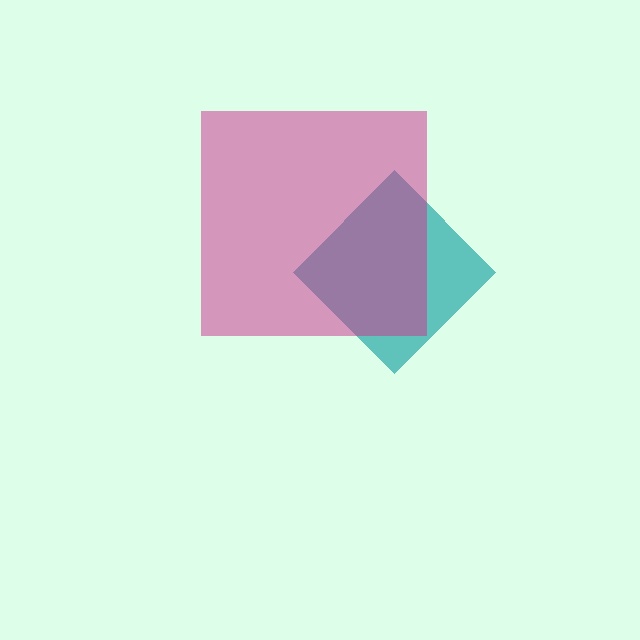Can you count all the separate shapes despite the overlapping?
Yes, there are 2 separate shapes.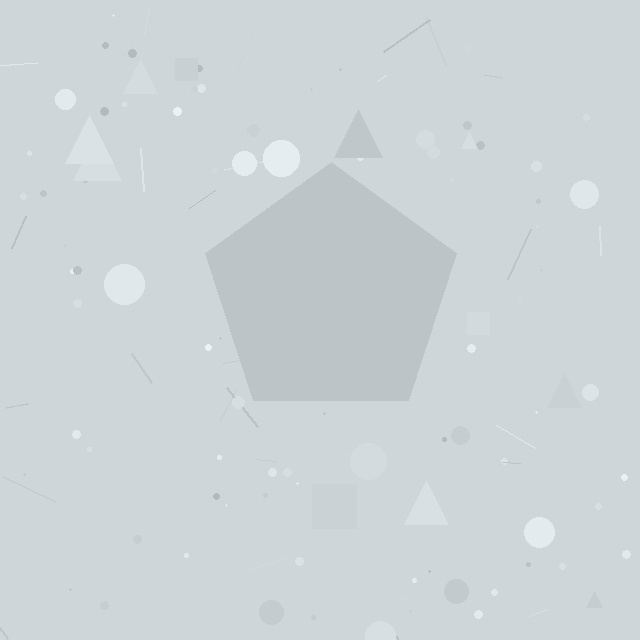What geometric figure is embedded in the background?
A pentagon is embedded in the background.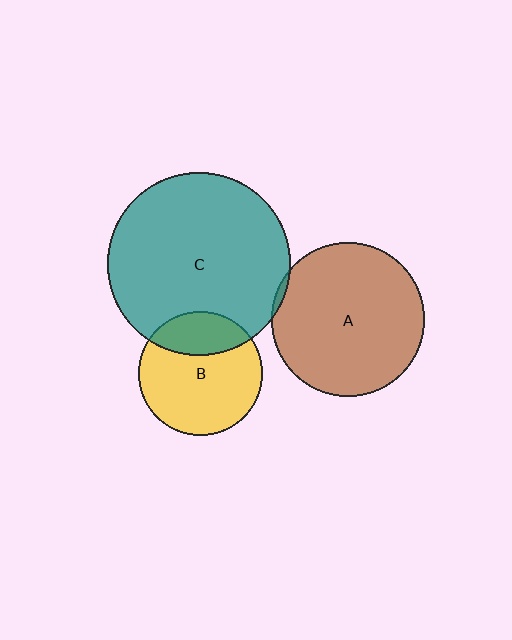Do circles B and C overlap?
Yes.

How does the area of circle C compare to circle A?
Approximately 1.4 times.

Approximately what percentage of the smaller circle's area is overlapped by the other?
Approximately 25%.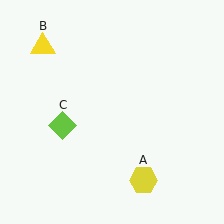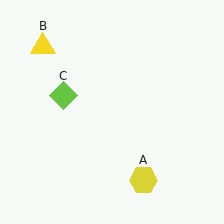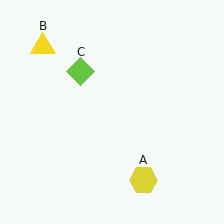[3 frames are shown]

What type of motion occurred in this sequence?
The lime diamond (object C) rotated clockwise around the center of the scene.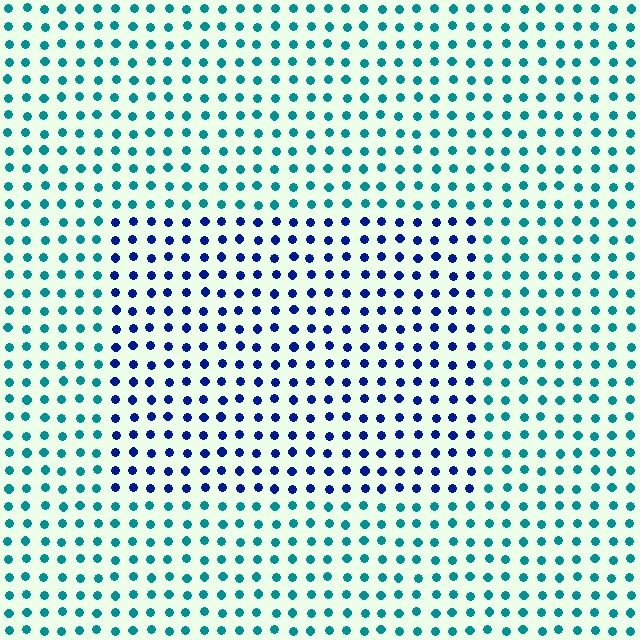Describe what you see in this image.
The image is filled with small teal elements in a uniform arrangement. A rectangle-shaped region is visible where the elements are tinted to a slightly different hue, forming a subtle color boundary.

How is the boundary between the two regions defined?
The boundary is defined purely by a slight shift in hue (about 50 degrees). Spacing, size, and orientation are identical on both sides.